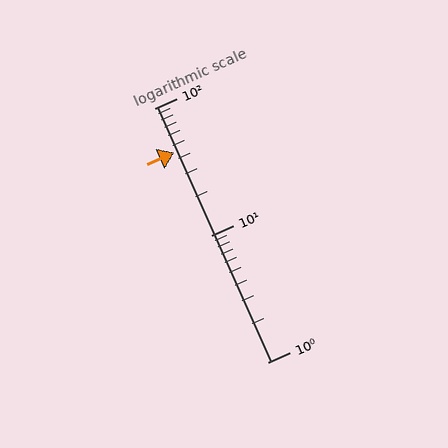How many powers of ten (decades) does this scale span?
The scale spans 2 decades, from 1 to 100.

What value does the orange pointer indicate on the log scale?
The pointer indicates approximately 45.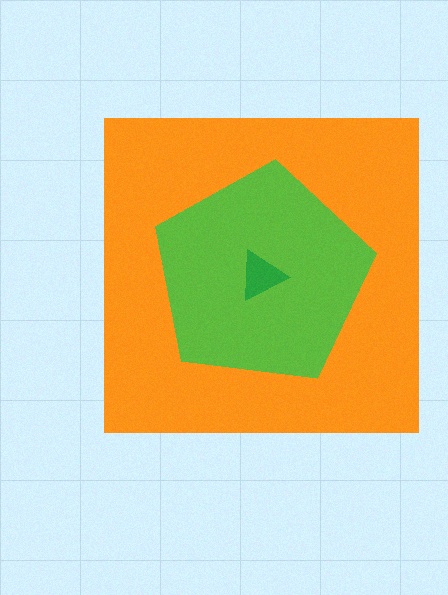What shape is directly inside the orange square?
The lime pentagon.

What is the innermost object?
The green triangle.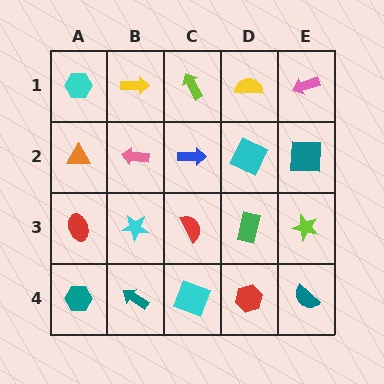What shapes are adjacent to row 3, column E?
A teal square (row 2, column E), a teal semicircle (row 4, column E), a green rectangle (row 3, column D).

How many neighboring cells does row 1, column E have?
2.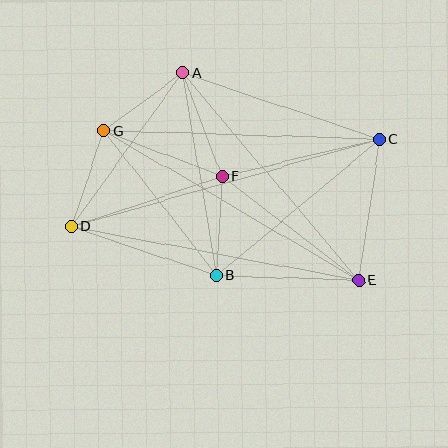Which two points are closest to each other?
Points A and G are closest to each other.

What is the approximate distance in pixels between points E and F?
The distance between E and F is approximately 172 pixels.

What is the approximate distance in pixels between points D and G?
The distance between D and G is approximately 101 pixels.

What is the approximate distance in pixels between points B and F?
The distance between B and F is approximately 99 pixels.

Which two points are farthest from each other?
Points C and D are farthest from each other.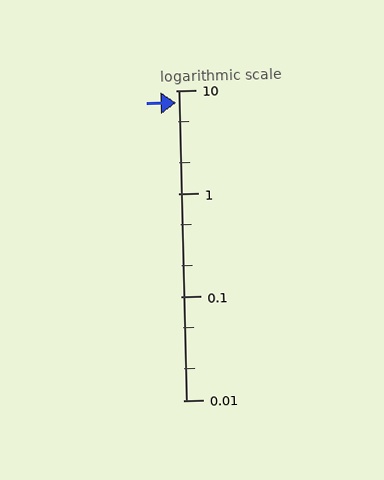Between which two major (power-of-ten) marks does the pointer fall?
The pointer is between 1 and 10.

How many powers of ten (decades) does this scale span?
The scale spans 3 decades, from 0.01 to 10.